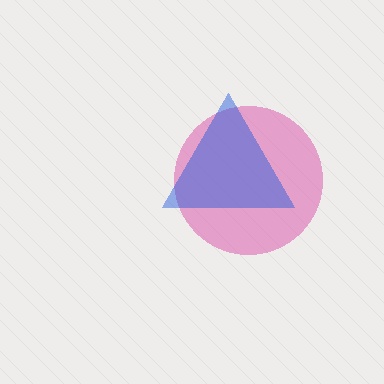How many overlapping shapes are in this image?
There are 2 overlapping shapes in the image.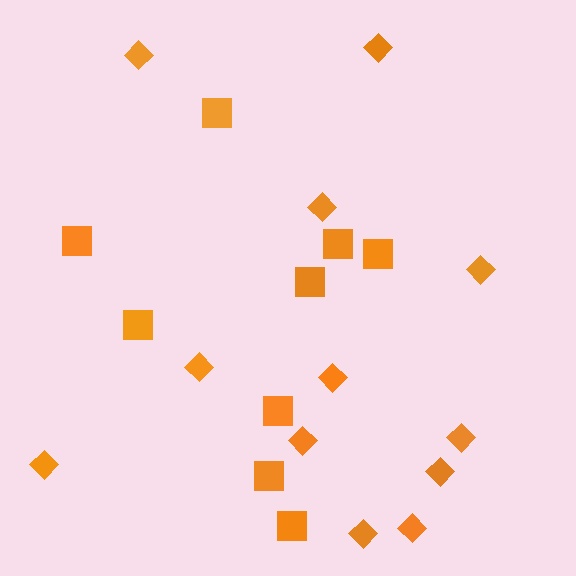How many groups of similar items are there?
There are 2 groups: one group of squares (9) and one group of diamonds (12).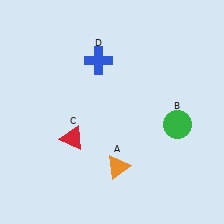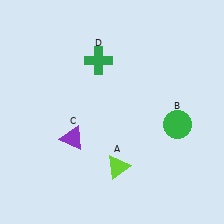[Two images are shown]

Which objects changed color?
A changed from orange to lime. C changed from red to purple. D changed from blue to green.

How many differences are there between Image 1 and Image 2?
There are 3 differences between the two images.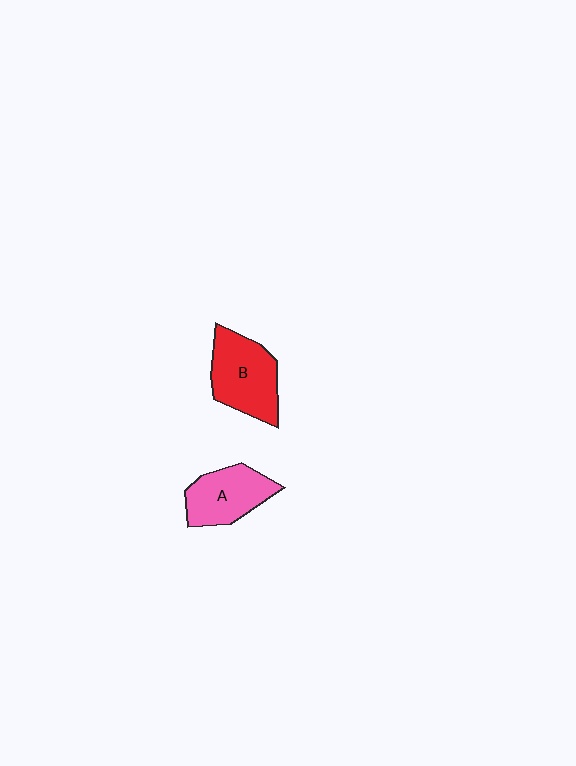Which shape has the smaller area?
Shape A (pink).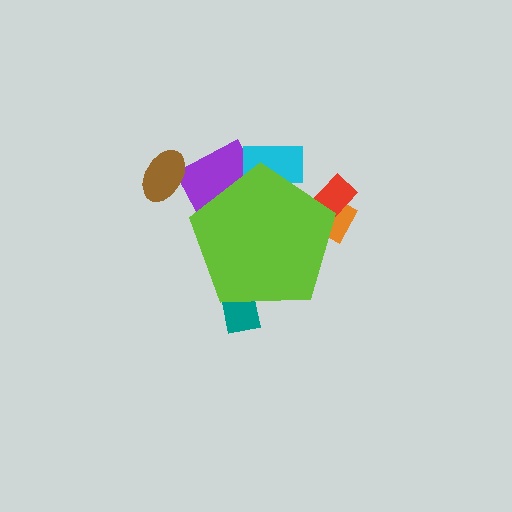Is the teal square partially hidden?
Yes, the teal square is partially hidden behind the lime pentagon.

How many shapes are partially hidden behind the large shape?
5 shapes are partially hidden.